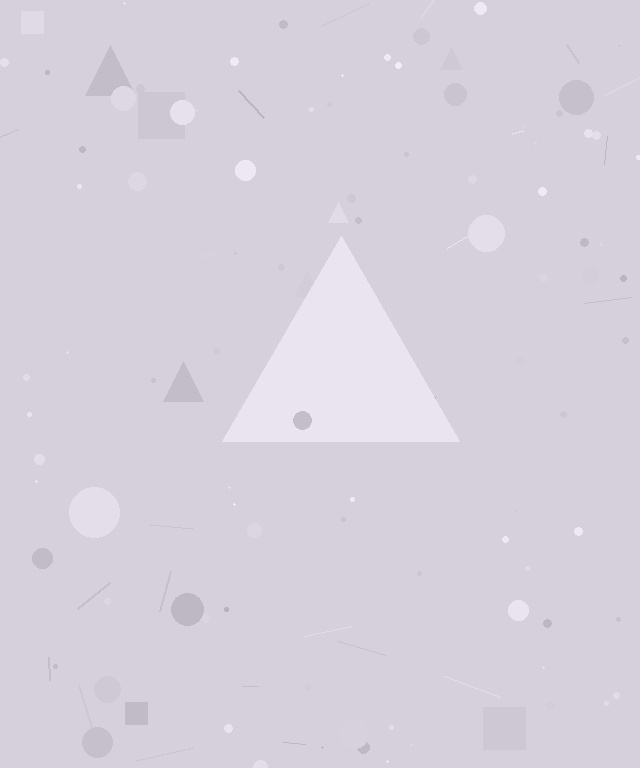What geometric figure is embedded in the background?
A triangle is embedded in the background.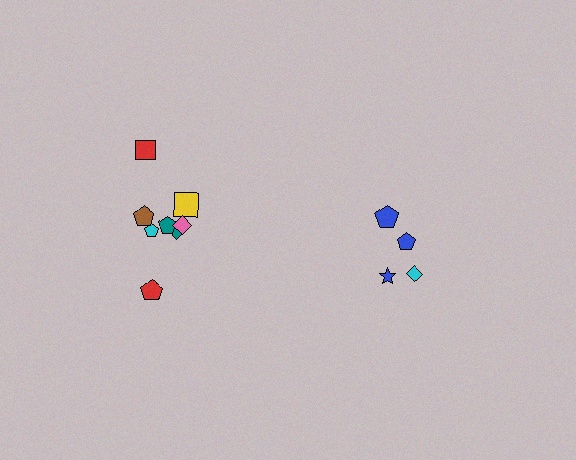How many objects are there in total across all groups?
There are 12 objects.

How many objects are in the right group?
There are 4 objects.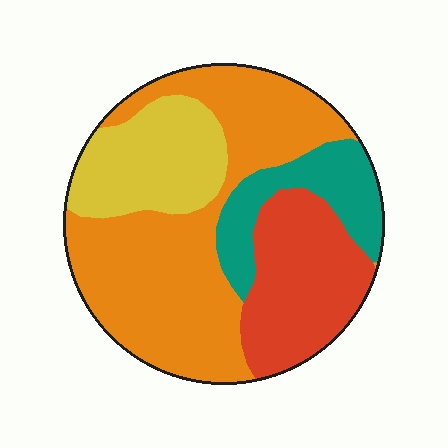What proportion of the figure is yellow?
Yellow takes up between a sixth and a third of the figure.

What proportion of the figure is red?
Red covers roughly 20% of the figure.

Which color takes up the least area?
Teal, at roughly 15%.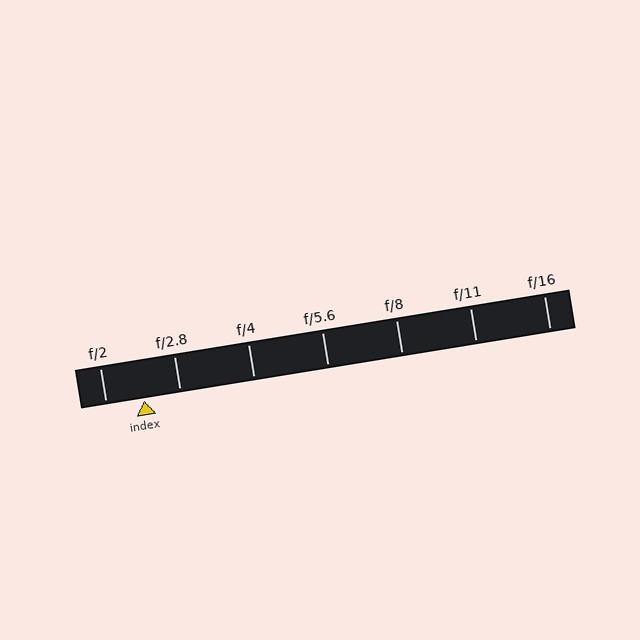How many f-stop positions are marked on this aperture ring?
There are 7 f-stop positions marked.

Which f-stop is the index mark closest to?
The index mark is closest to f/2.8.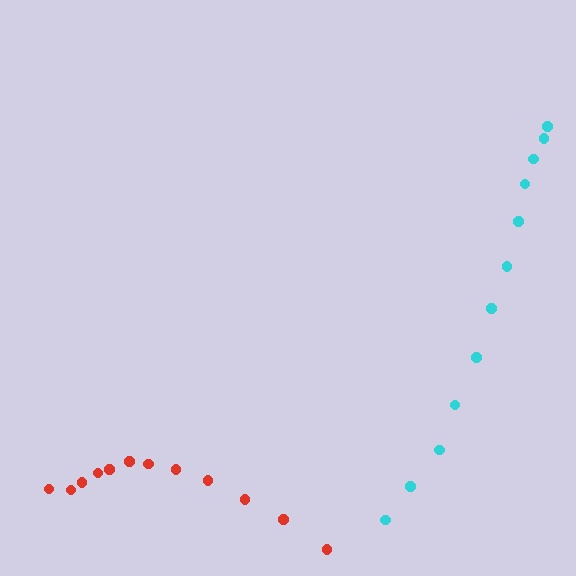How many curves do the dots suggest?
There are 2 distinct paths.